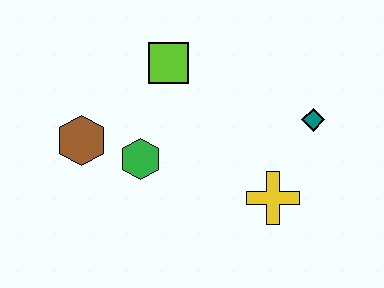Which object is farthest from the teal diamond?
The brown hexagon is farthest from the teal diamond.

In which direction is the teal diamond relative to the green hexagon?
The teal diamond is to the right of the green hexagon.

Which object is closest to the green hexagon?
The brown hexagon is closest to the green hexagon.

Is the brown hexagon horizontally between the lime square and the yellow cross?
No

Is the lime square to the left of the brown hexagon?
No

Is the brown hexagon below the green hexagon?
No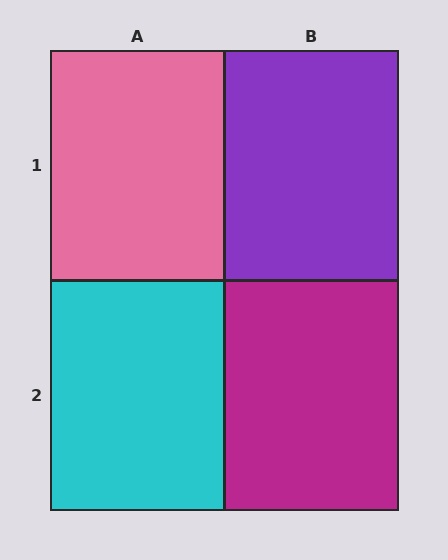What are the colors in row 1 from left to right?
Pink, purple.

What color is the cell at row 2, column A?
Cyan.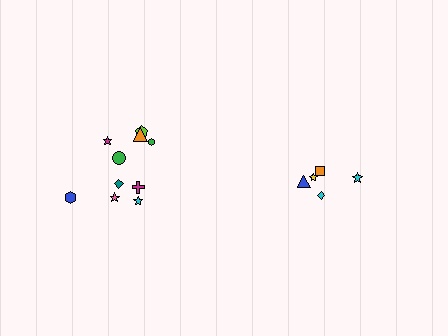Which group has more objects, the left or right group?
The left group.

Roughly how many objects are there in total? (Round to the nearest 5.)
Roughly 15 objects in total.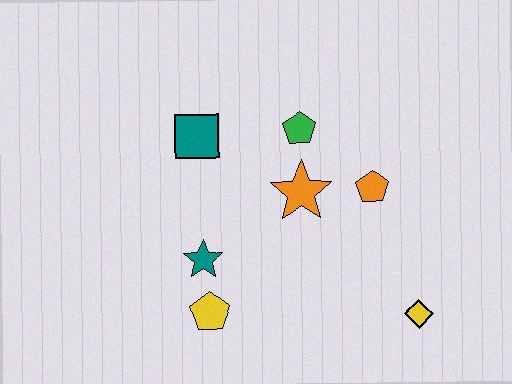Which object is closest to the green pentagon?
The orange star is closest to the green pentagon.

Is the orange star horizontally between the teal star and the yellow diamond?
Yes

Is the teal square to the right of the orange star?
No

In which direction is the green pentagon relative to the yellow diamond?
The green pentagon is above the yellow diamond.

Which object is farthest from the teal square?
The yellow diamond is farthest from the teal square.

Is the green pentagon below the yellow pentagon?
No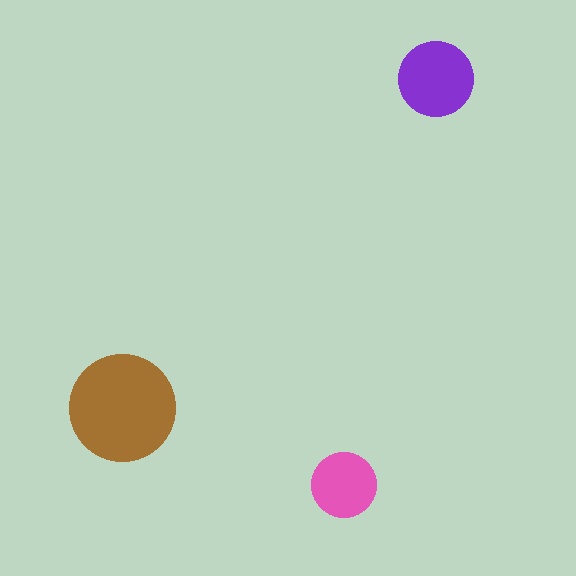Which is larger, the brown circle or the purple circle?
The brown one.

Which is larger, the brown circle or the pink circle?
The brown one.